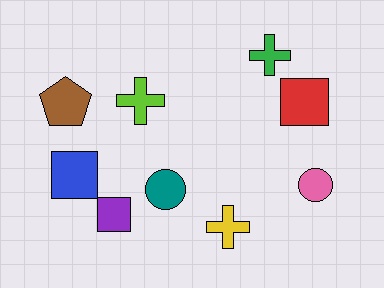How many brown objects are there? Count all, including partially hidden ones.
There is 1 brown object.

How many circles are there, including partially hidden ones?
There are 2 circles.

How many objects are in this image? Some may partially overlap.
There are 9 objects.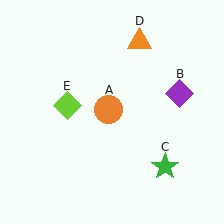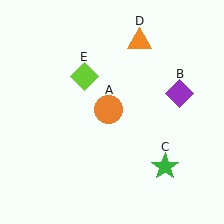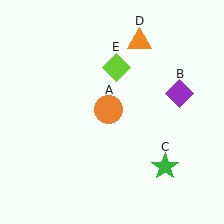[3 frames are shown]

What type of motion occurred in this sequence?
The lime diamond (object E) rotated clockwise around the center of the scene.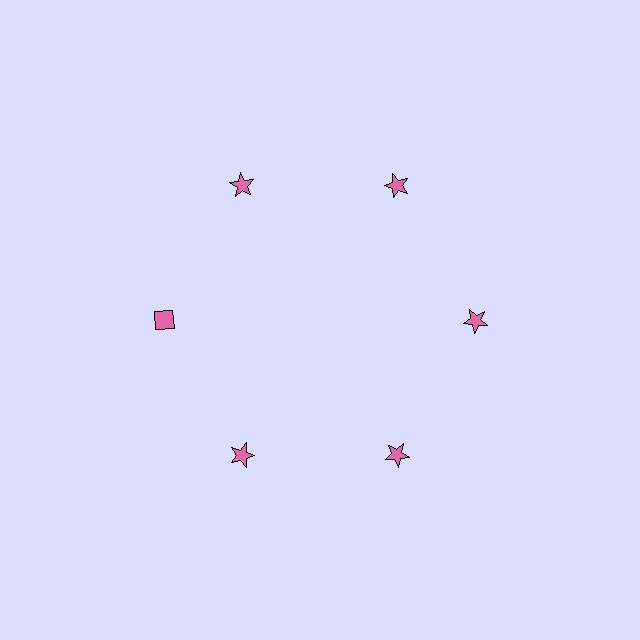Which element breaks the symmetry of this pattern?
The pink diamond at roughly the 9 o'clock position breaks the symmetry. All other shapes are pink stars.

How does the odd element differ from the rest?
It has a different shape: diamond instead of star.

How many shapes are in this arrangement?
There are 6 shapes arranged in a ring pattern.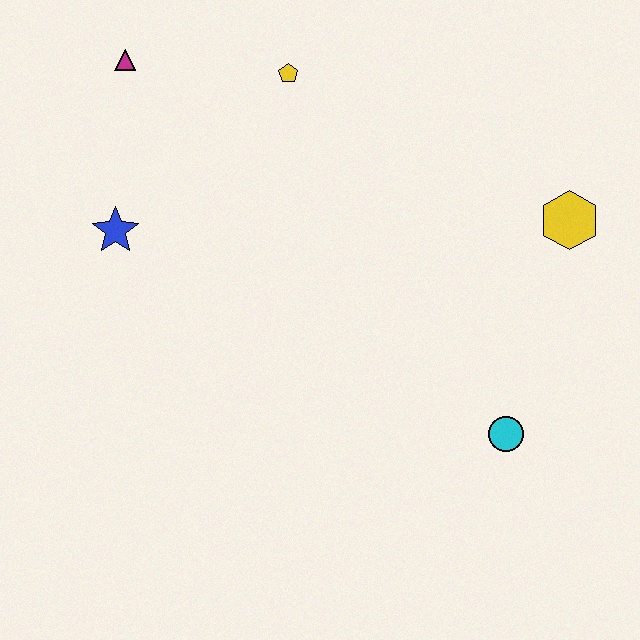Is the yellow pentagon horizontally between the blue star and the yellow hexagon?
Yes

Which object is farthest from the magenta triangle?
The cyan circle is farthest from the magenta triangle.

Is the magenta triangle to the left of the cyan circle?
Yes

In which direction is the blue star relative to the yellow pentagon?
The blue star is to the left of the yellow pentagon.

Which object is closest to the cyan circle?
The yellow hexagon is closest to the cyan circle.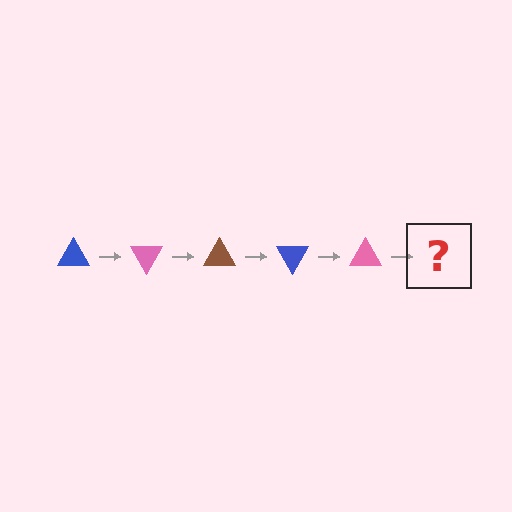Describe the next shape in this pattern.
It should be a brown triangle, rotated 300 degrees from the start.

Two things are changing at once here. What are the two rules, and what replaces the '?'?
The two rules are that it rotates 60 degrees each step and the color cycles through blue, pink, and brown. The '?' should be a brown triangle, rotated 300 degrees from the start.